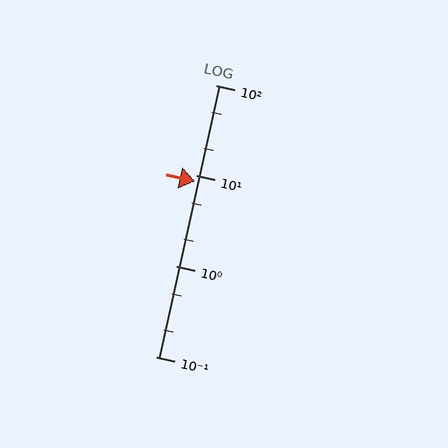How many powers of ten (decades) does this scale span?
The scale spans 3 decades, from 0.1 to 100.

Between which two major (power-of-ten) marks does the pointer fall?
The pointer is between 1 and 10.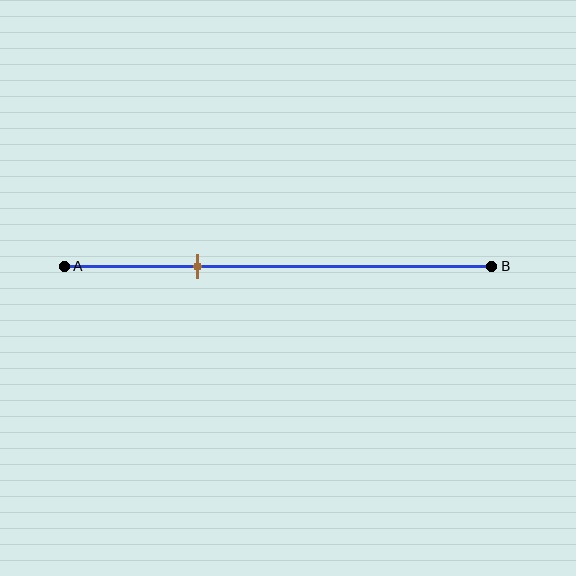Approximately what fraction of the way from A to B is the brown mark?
The brown mark is approximately 30% of the way from A to B.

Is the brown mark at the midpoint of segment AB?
No, the mark is at about 30% from A, not at the 50% midpoint.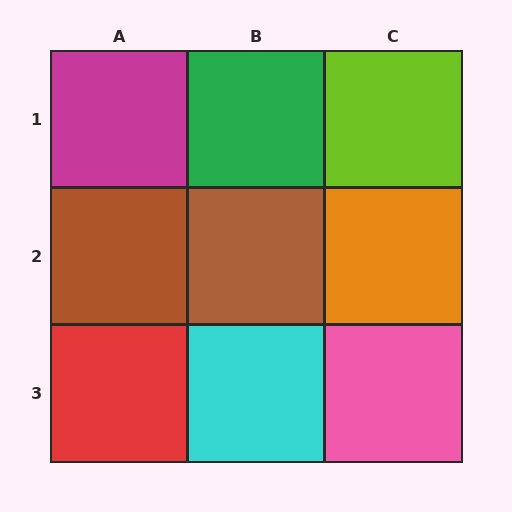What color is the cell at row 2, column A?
Brown.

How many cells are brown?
2 cells are brown.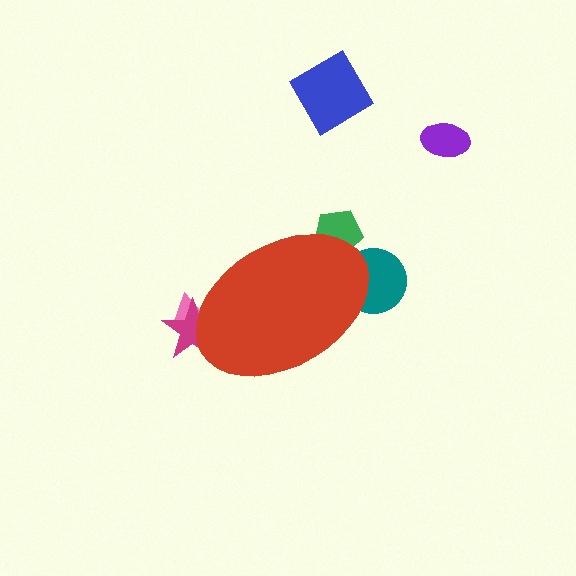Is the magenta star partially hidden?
Yes, the magenta star is partially hidden behind the red ellipse.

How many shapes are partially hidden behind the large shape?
4 shapes are partially hidden.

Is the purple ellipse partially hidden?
No, the purple ellipse is fully visible.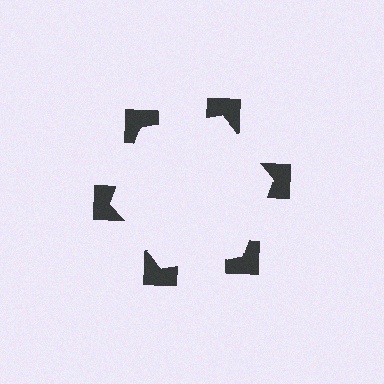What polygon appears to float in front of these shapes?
An illusory hexagon — its edges are inferred from the aligned wedge cuts in the notched squares, not physically drawn.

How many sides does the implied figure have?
6 sides.